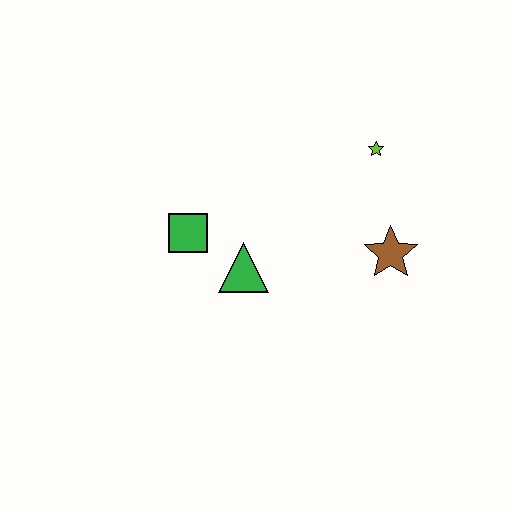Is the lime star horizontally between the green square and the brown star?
Yes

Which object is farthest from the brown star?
The green square is farthest from the brown star.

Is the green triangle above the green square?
No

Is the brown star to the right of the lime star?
Yes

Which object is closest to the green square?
The green triangle is closest to the green square.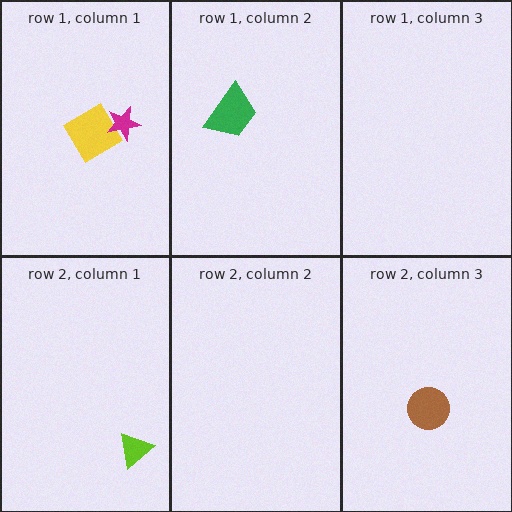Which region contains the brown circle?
The row 2, column 3 region.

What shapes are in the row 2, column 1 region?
The lime triangle.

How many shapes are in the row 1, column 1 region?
2.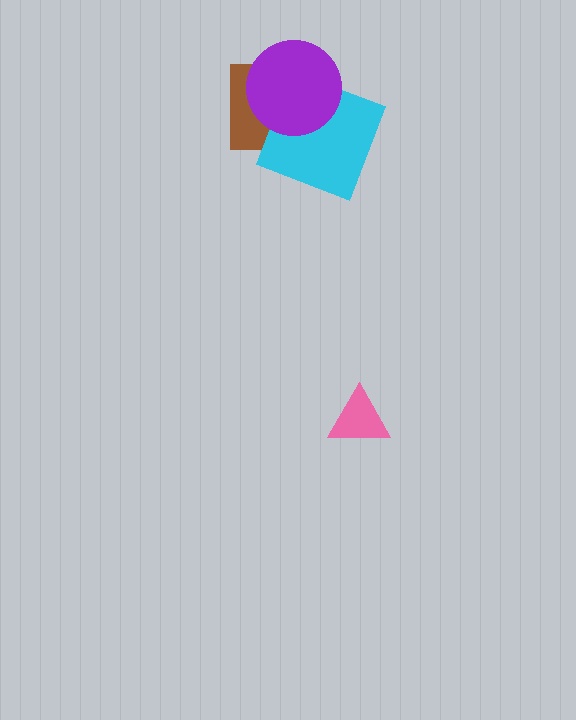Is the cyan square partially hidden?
Yes, it is partially covered by another shape.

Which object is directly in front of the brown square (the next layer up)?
The cyan square is directly in front of the brown square.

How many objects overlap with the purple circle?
2 objects overlap with the purple circle.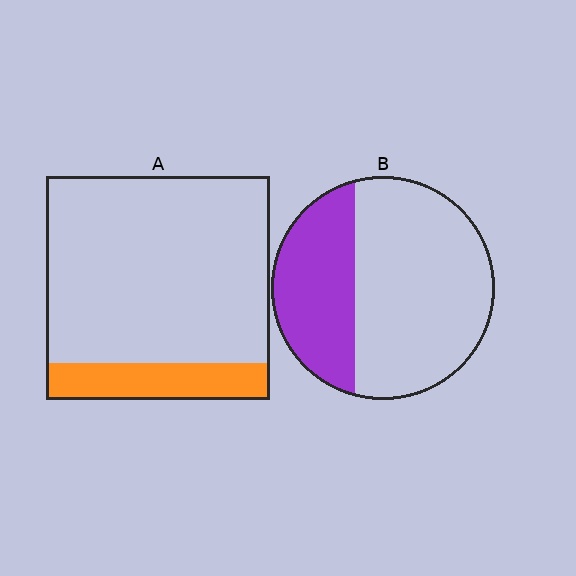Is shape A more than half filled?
No.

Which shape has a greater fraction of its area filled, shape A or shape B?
Shape B.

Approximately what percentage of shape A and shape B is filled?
A is approximately 15% and B is approximately 35%.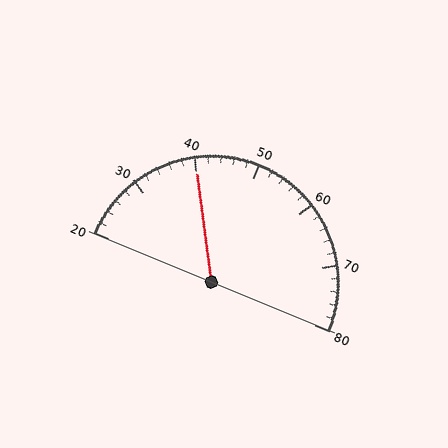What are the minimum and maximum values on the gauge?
The gauge ranges from 20 to 80.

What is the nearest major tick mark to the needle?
The nearest major tick mark is 40.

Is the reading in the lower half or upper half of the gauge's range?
The reading is in the lower half of the range (20 to 80).